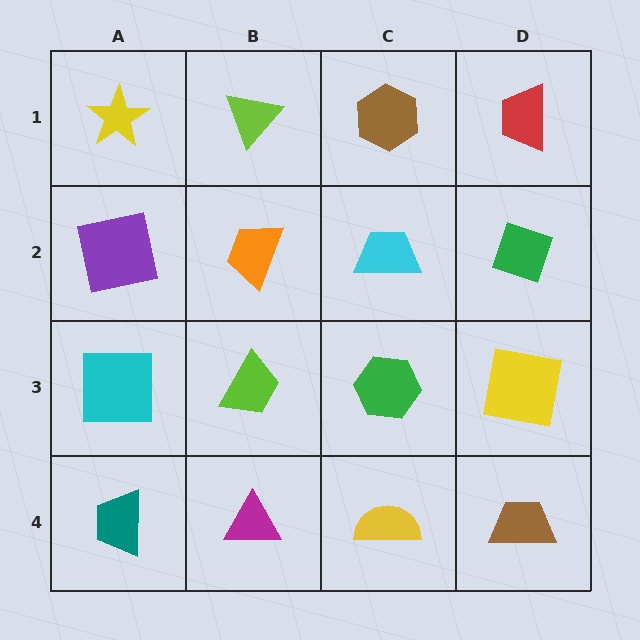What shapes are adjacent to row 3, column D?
A green diamond (row 2, column D), a brown trapezoid (row 4, column D), a green hexagon (row 3, column C).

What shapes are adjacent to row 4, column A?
A cyan square (row 3, column A), a magenta triangle (row 4, column B).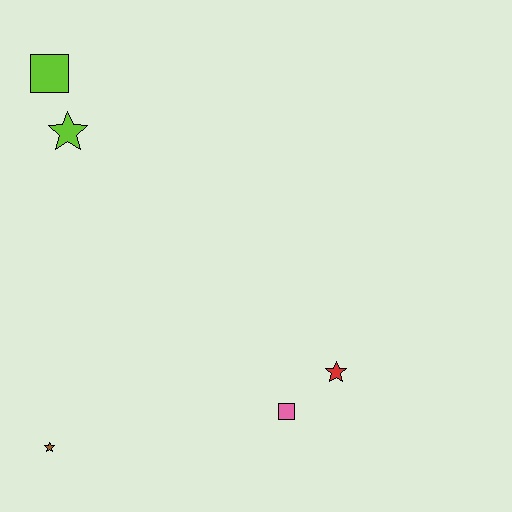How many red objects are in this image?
There is 1 red object.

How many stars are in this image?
There are 3 stars.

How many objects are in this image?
There are 5 objects.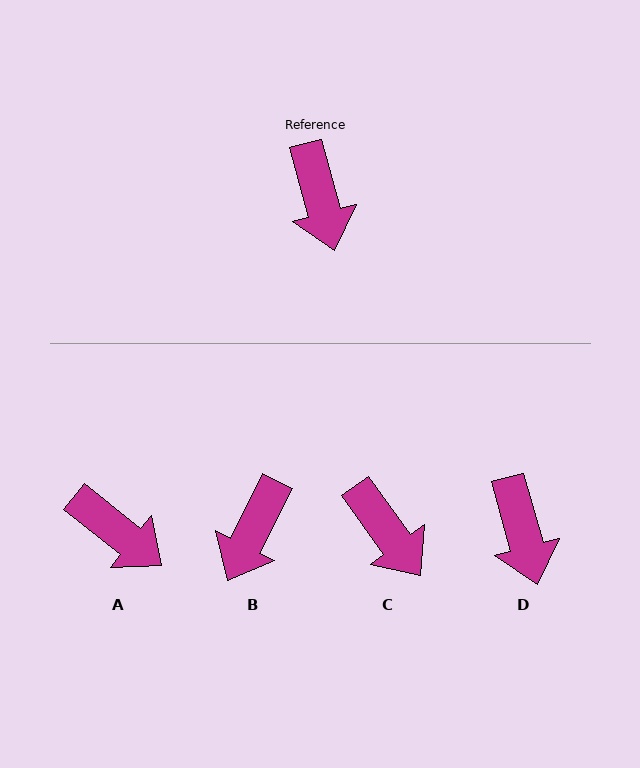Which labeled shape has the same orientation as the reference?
D.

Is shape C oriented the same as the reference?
No, it is off by about 20 degrees.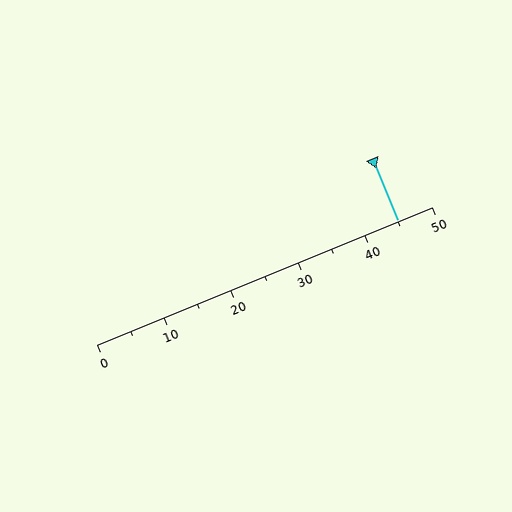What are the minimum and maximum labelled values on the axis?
The axis runs from 0 to 50.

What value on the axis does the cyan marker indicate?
The marker indicates approximately 45.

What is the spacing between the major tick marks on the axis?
The major ticks are spaced 10 apart.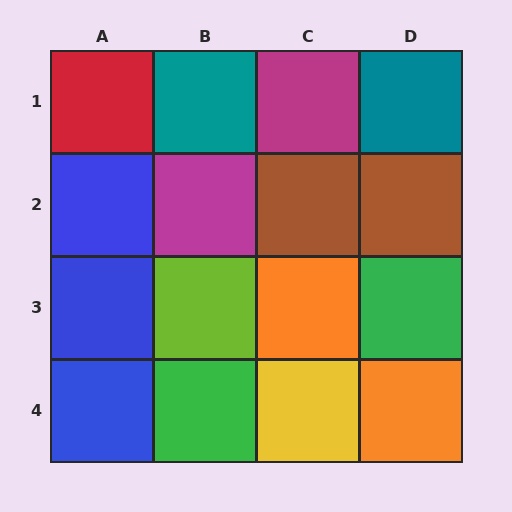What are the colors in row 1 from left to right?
Red, teal, magenta, teal.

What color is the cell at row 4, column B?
Green.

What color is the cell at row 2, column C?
Brown.